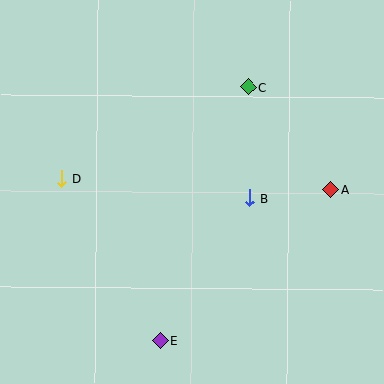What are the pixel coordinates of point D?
Point D is at (62, 179).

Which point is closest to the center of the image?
Point B at (250, 198) is closest to the center.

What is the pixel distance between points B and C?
The distance between B and C is 111 pixels.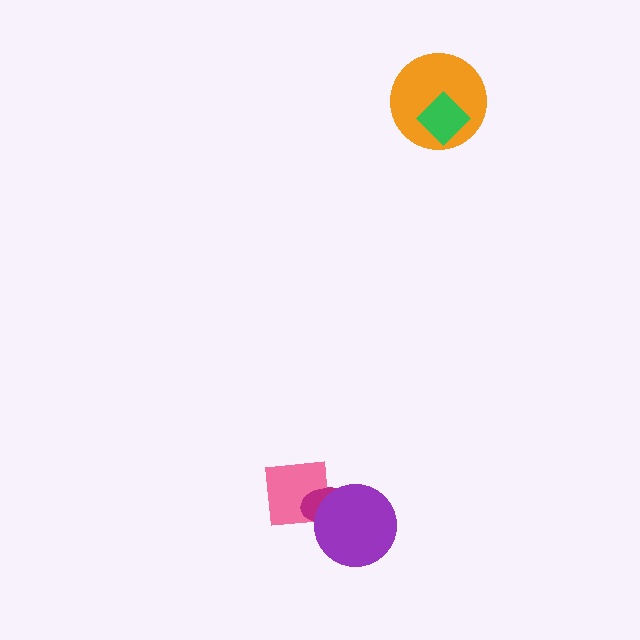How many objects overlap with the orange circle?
1 object overlaps with the orange circle.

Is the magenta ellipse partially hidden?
Yes, it is partially covered by another shape.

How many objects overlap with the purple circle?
2 objects overlap with the purple circle.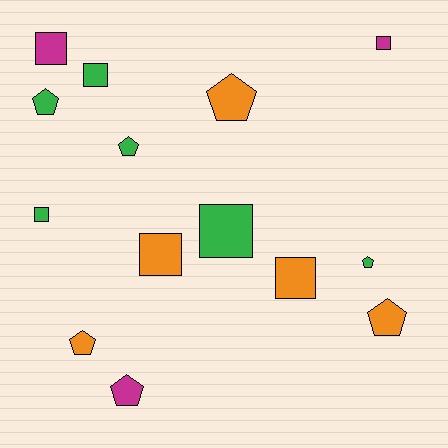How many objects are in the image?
There are 14 objects.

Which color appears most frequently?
Green, with 6 objects.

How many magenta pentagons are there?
There is 1 magenta pentagon.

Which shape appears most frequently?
Pentagon, with 7 objects.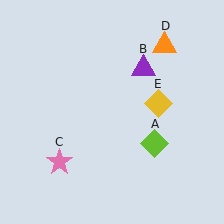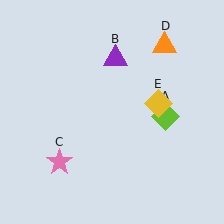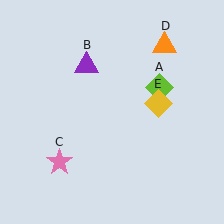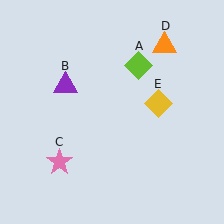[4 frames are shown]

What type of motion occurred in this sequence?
The lime diamond (object A), purple triangle (object B) rotated counterclockwise around the center of the scene.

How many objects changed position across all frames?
2 objects changed position: lime diamond (object A), purple triangle (object B).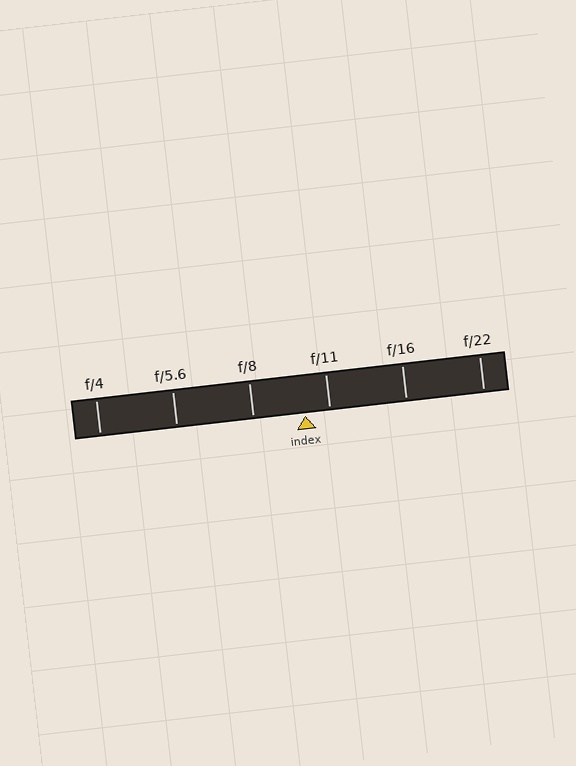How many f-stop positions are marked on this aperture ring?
There are 6 f-stop positions marked.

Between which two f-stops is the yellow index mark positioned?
The index mark is between f/8 and f/11.